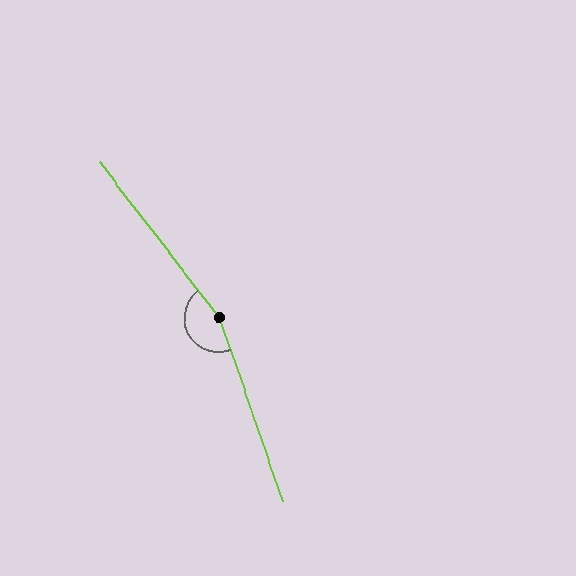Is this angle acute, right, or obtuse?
It is obtuse.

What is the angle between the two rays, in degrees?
Approximately 162 degrees.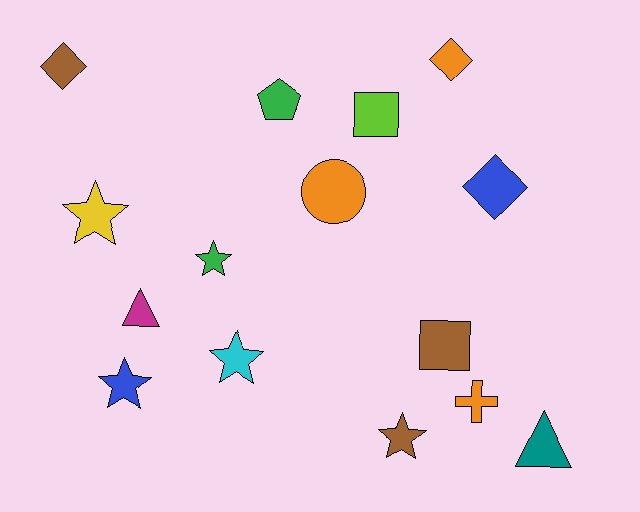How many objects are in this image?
There are 15 objects.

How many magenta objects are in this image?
There is 1 magenta object.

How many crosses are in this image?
There is 1 cross.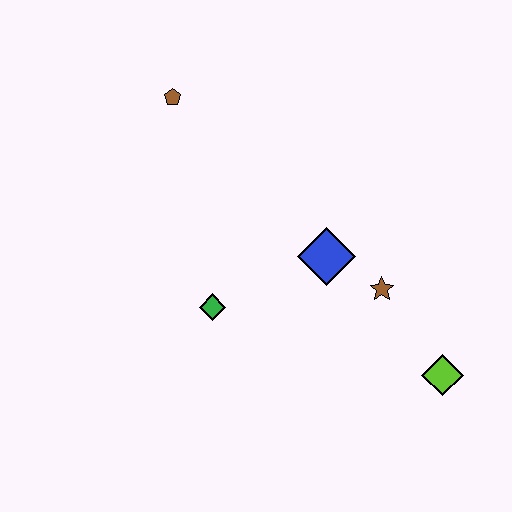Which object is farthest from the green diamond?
The lime diamond is farthest from the green diamond.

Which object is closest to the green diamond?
The blue diamond is closest to the green diamond.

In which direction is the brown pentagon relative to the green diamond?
The brown pentagon is above the green diamond.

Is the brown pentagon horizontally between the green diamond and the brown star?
No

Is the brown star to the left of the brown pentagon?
No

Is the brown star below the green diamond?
No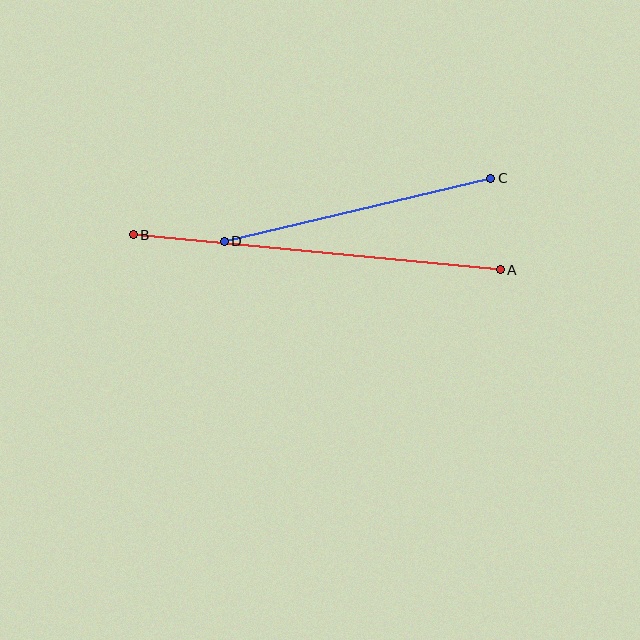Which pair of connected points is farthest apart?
Points A and B are farthest apart.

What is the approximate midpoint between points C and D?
The midpoint is at approximately (358, 210) pixels.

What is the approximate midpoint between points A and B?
The midpoint is at approximately (317, 252) pixels.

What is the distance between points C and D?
The distance is approximately 274 pixels.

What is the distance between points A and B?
The distance is approximately 369 pixels.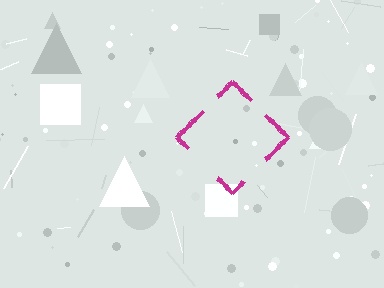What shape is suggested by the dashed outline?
The dashed outline suggests a diamond.